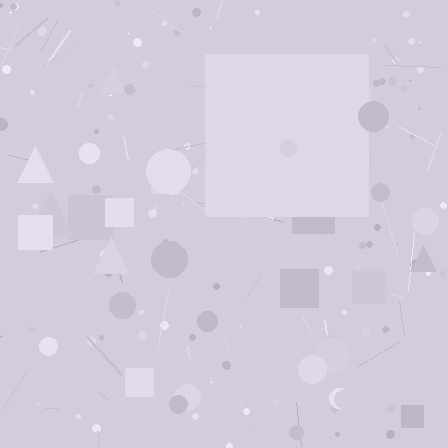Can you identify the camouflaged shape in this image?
The camouflaged shape is a square.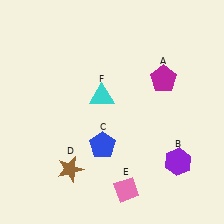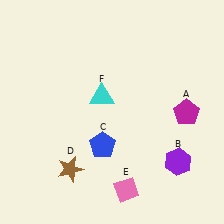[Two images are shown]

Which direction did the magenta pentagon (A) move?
The magenta pentagon (A) moved down.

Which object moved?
The magenta pentagon (A) moved down.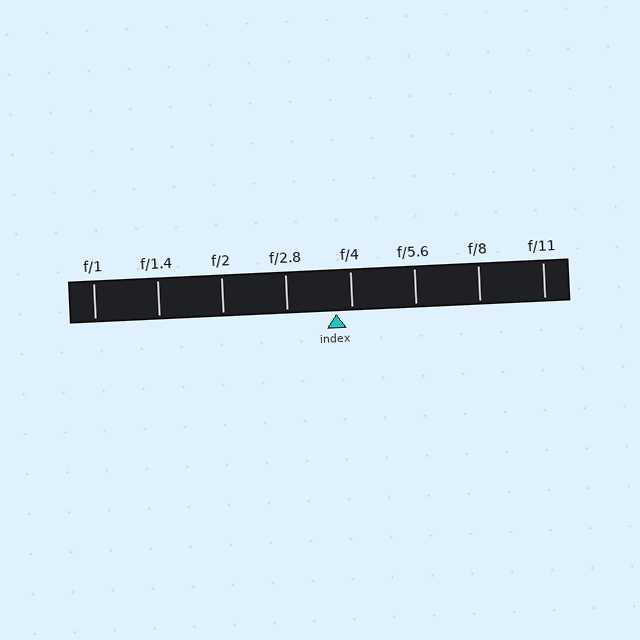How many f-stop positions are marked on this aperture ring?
There are 8 f-stop positions marked.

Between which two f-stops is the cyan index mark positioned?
The index mark is between f/2.8 and f/4.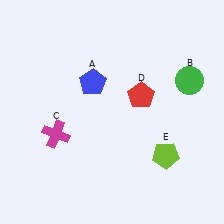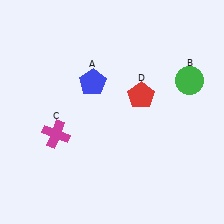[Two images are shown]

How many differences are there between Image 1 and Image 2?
There is 1 difference between the two images.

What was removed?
The lime pentagon (E) was removed in Image 2.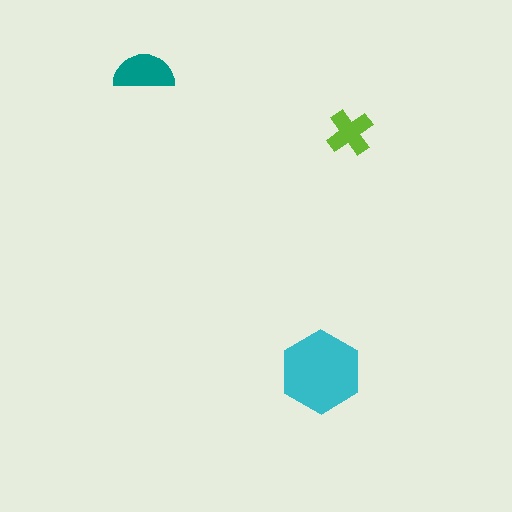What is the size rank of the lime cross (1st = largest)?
3rd.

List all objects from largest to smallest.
The cyan hexagon, the teal semicircle, the lime cross.